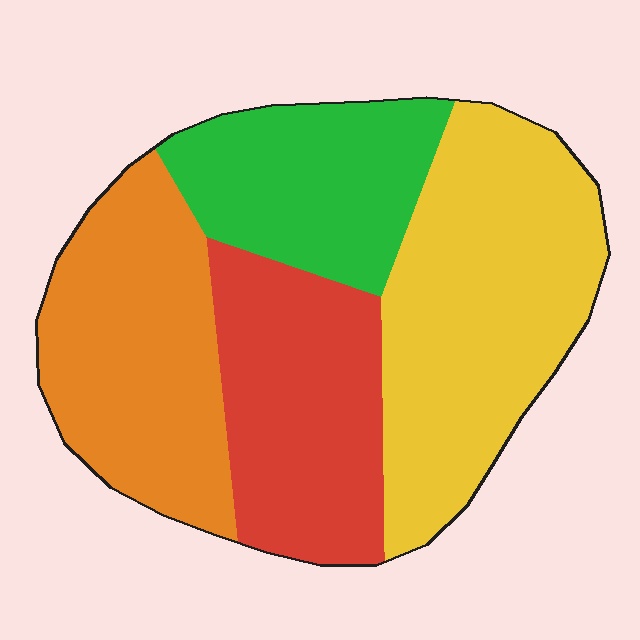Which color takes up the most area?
Yellow, at roughly 35%.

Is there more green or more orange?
Orange.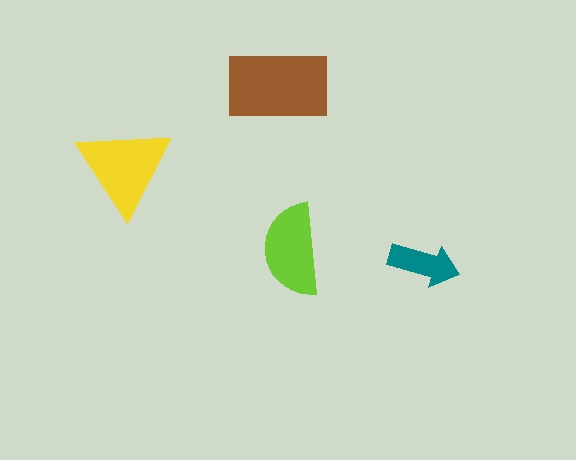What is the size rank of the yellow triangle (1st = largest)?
2nd.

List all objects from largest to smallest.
The brown rectangle, the yellow triangle, the lime semicircle, the teal arrow.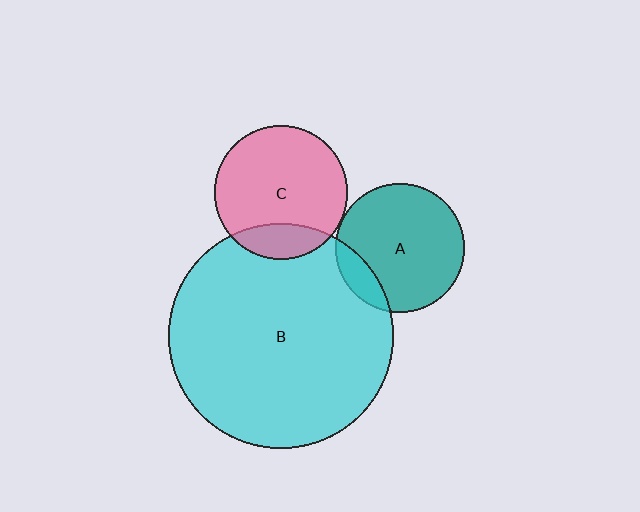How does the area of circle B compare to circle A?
Approximately 3.0 times.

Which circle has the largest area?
Circle B (cyan).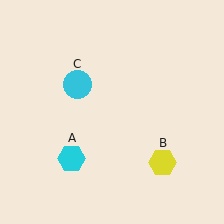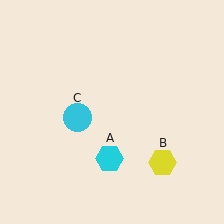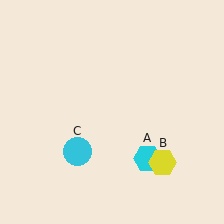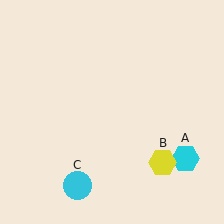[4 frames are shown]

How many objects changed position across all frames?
2 objects changed position: cyan hexagon (object A), cyan circle (object C).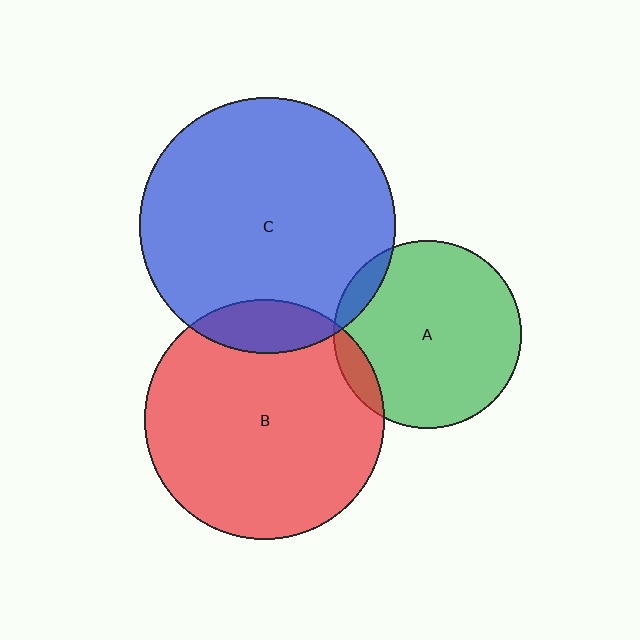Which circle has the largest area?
Circle C (blue).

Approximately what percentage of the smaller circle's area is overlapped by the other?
Approximately 15%.